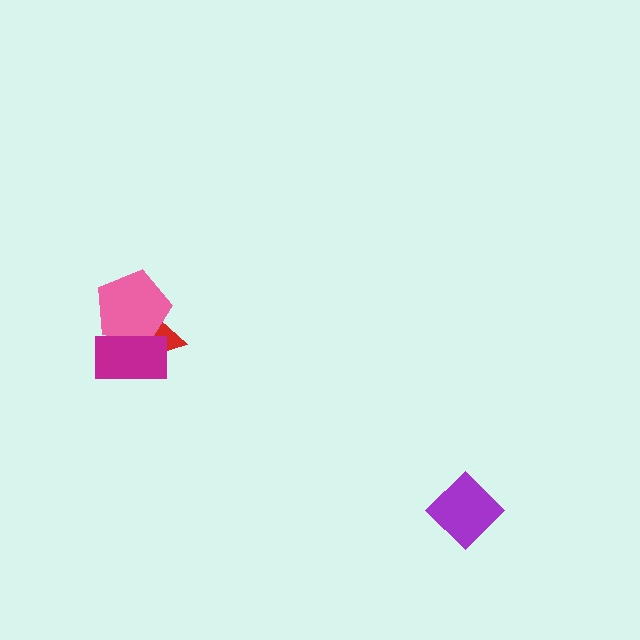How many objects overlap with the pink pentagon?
2 objects overlap with the pink pentagon.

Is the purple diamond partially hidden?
No, no other shape covers it.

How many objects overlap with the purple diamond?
0 objects overlap with the purple diamond.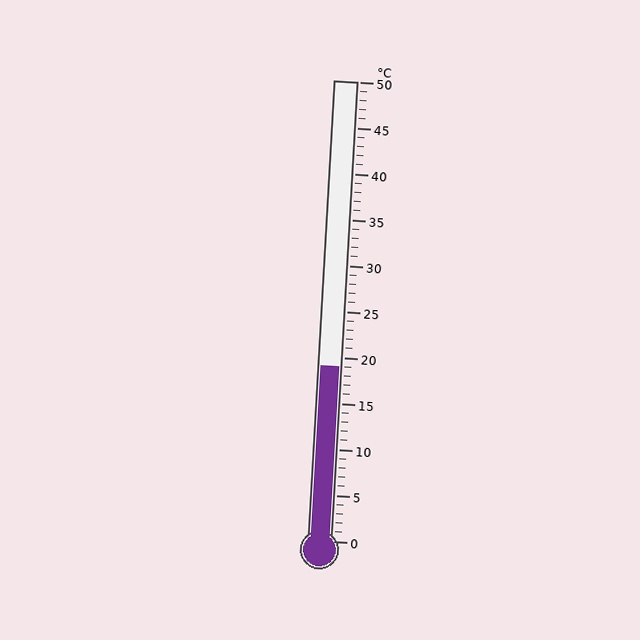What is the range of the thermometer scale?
The thermometer scale ranges from 0°C to 50°C.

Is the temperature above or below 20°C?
The temperature is below 20°C.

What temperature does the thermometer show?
The thermometer shows approximately 19°C.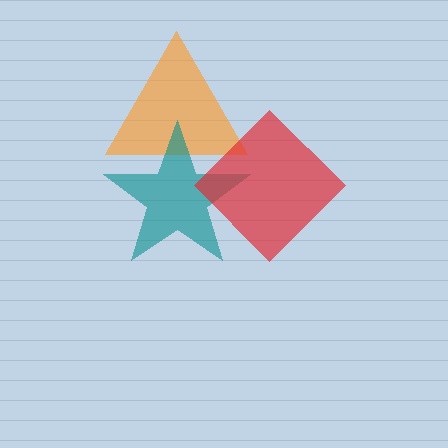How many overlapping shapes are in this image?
There are 3 overlapping shapes in the image.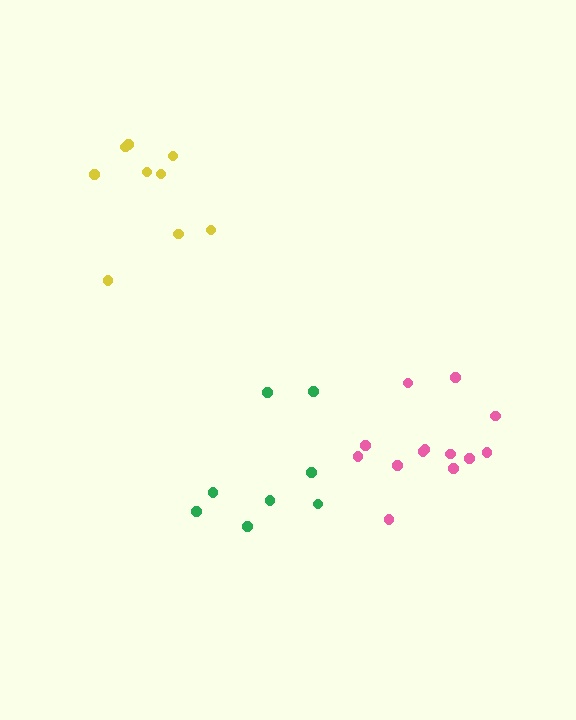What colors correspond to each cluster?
The clusters are colored: pink, green, yellow.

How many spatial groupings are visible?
There are 3 spatial groupings.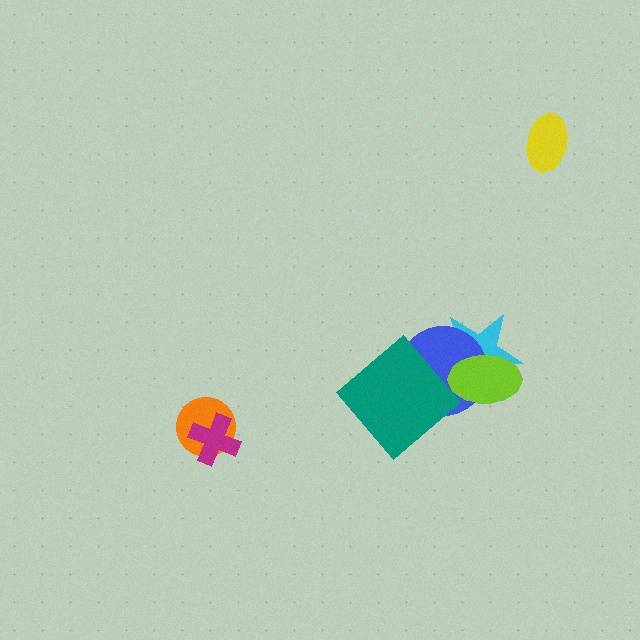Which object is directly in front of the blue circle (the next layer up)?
The lime ellipse is directly in front of the blue circle.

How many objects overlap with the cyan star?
2 objects overlap with the cyan star.